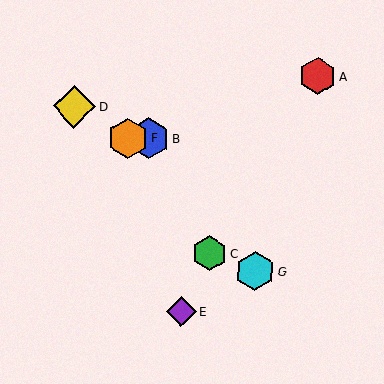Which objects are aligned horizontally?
Objects B, F are aligned horizontally.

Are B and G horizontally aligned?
No, B is at y≈139 and G is at y≈271.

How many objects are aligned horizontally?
2 objects (B, F) are aligned horizontally.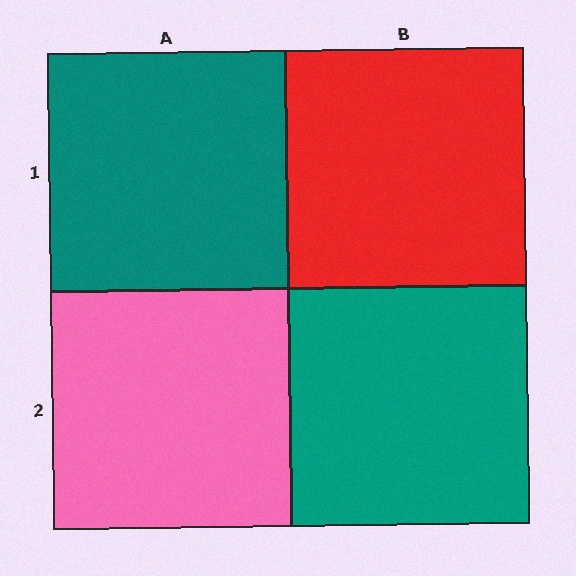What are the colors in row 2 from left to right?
Pink, teal.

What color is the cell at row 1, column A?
Teal.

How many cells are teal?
2 cells are teal.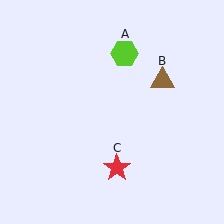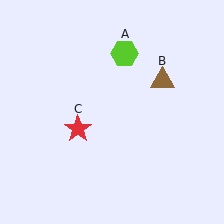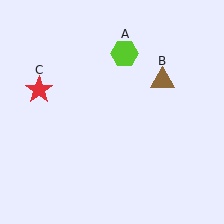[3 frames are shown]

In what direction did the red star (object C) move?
The red star (object C) moved up and to the left.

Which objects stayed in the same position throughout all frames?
Lime hexagon (object A) and brown triangle (object B) remained stationary.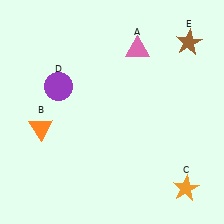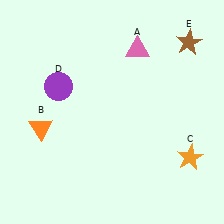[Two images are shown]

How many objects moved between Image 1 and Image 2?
1 object moved between the two images.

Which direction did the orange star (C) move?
The orange star (C) moved up.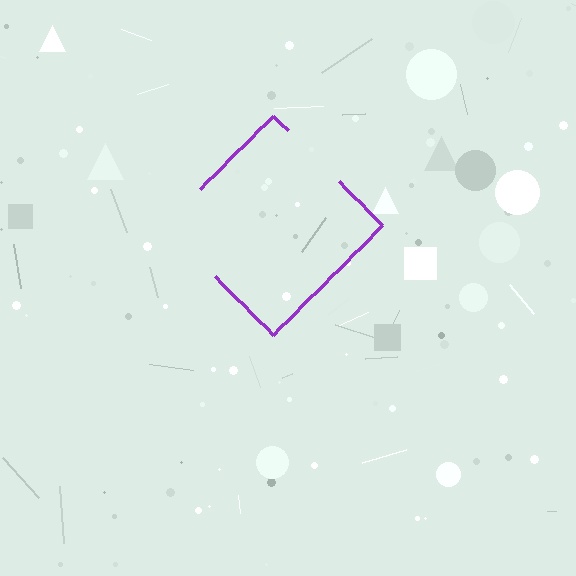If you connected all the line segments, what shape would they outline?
They would outline a diamond.